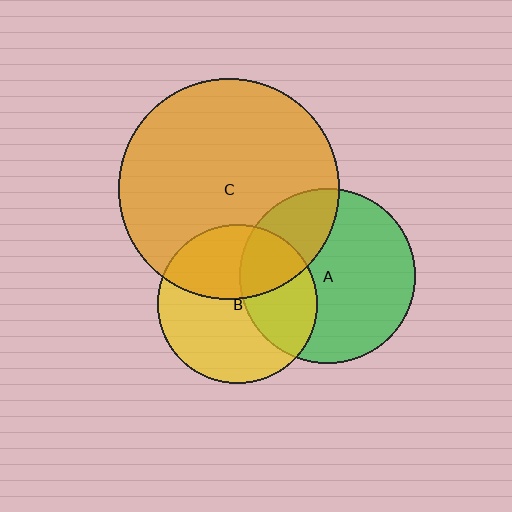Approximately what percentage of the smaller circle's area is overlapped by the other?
Approximately 35%.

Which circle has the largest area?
Circle C (orange).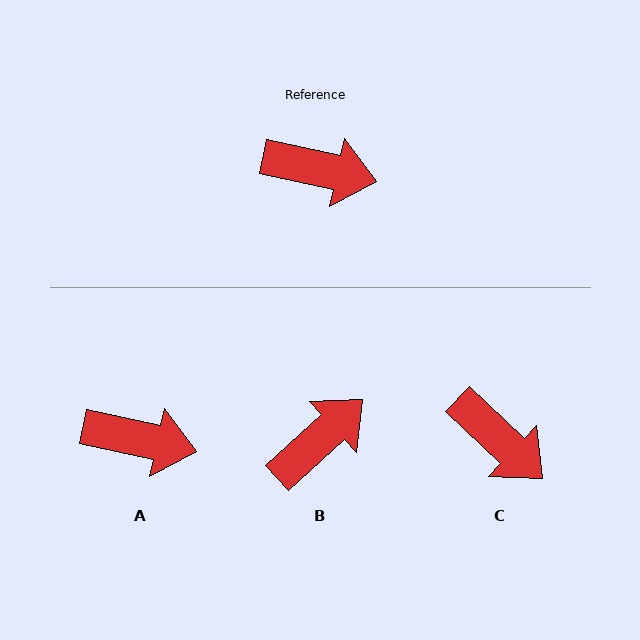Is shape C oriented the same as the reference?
No, it is off by about 31 degrees.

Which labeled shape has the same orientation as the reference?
A.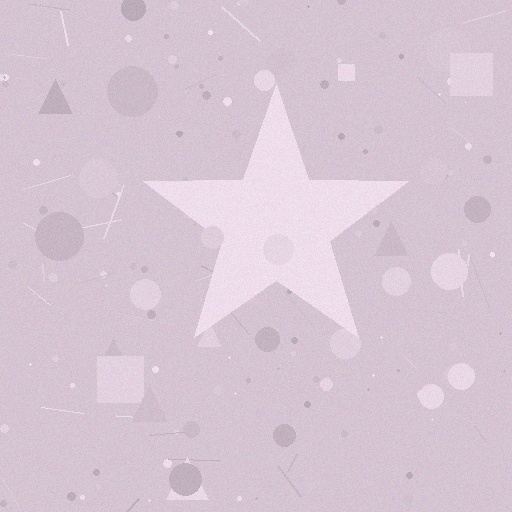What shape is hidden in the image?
A star is hidden in the image.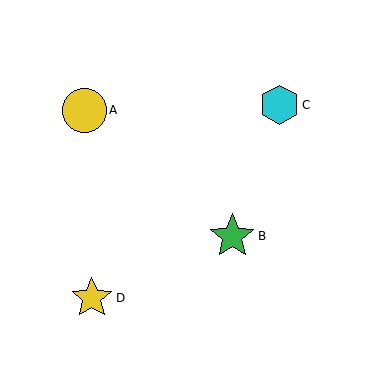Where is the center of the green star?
The center of the green star is at (232, 236).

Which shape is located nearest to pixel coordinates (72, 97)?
The yellow circle (labeled A) at (84, 110) is nearest to that location.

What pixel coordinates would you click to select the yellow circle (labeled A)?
Click at (84, 110) to select the yellow circle A.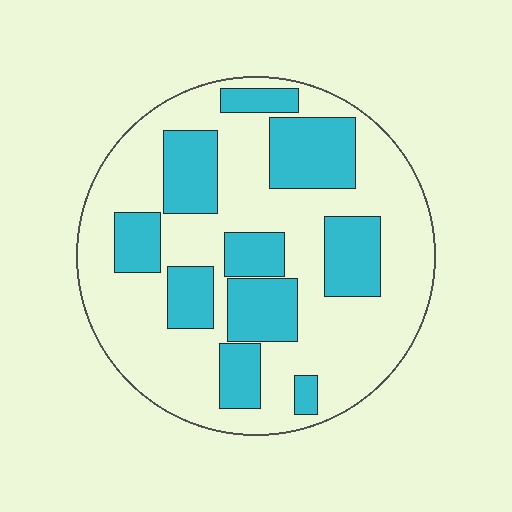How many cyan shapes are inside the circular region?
10.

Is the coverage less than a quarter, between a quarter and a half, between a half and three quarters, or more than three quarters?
Between a quarter and a half.